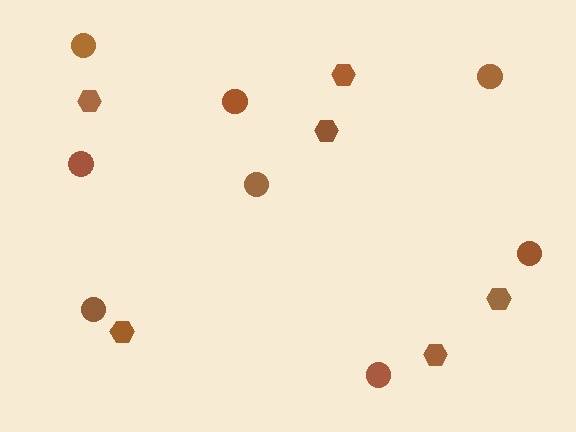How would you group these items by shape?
There are 2 groups: one group of circles (8) and one group of hexagons (6).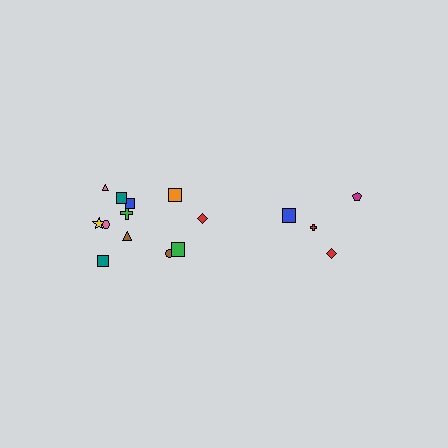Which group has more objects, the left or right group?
The left group.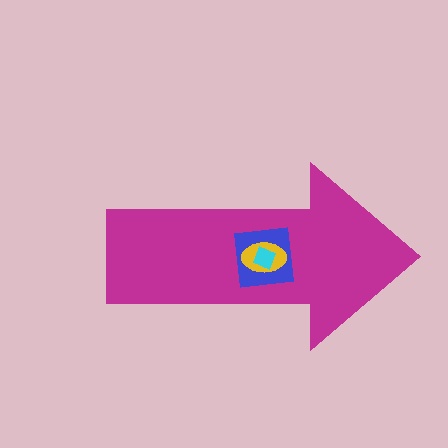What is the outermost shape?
The magenta arrow.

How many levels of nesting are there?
4.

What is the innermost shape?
The cyan diamond.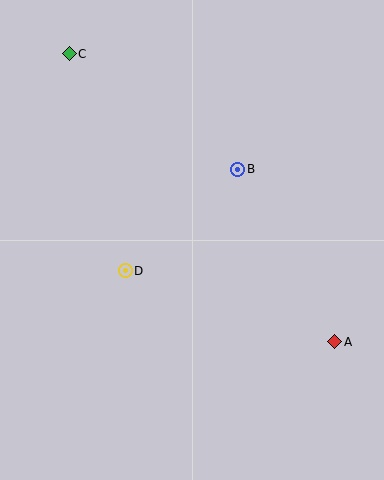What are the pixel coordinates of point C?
Point C is at (69, 54).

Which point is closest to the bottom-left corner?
Point D is closest to the bottom-left corner.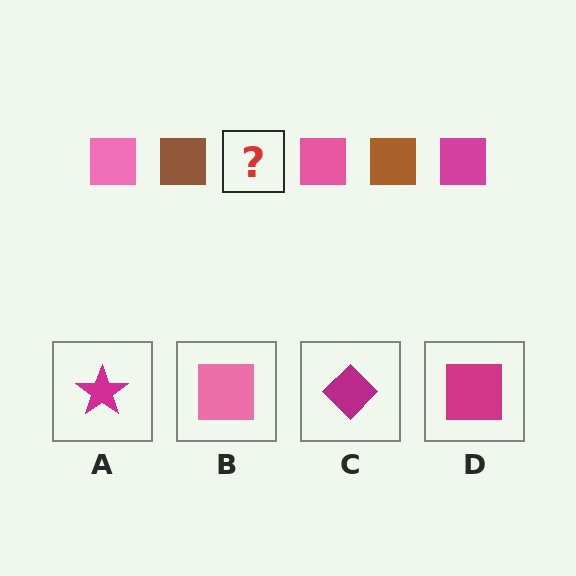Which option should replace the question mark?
Option D.